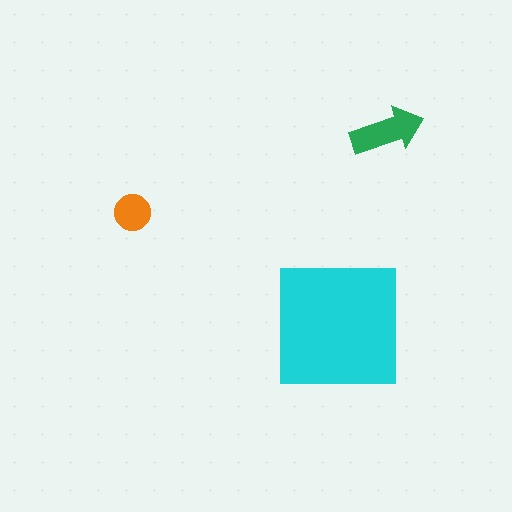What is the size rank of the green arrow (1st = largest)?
2nd.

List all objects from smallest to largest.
The orange circle, the green arrow, the cyan square.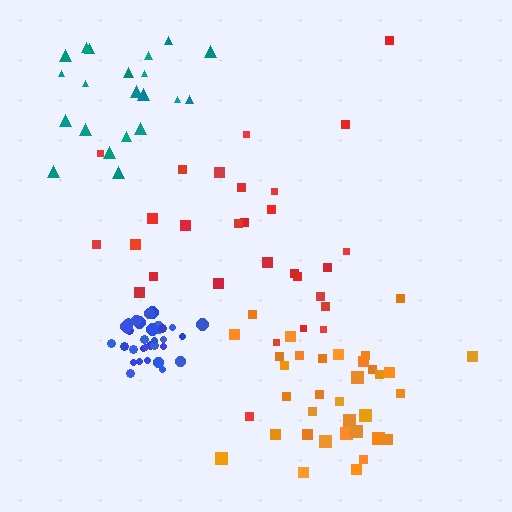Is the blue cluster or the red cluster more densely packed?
Blue.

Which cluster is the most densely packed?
Blue.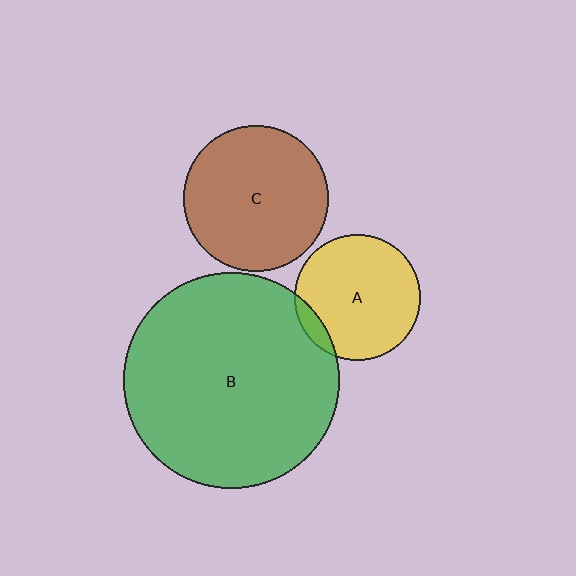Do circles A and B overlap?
Yes.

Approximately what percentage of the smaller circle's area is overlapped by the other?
Approximately 10%.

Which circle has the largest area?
Circle B (green).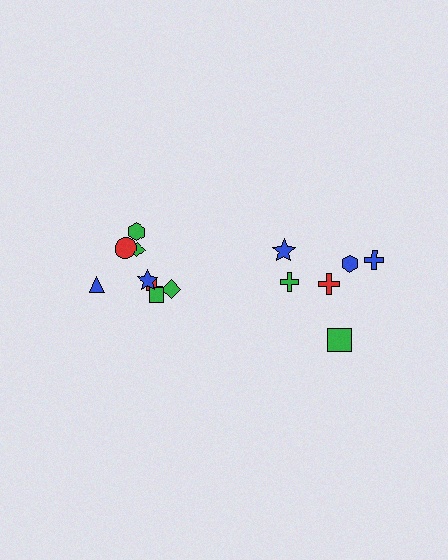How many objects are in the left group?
There are 8 objects.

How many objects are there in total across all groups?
There are 14 objects.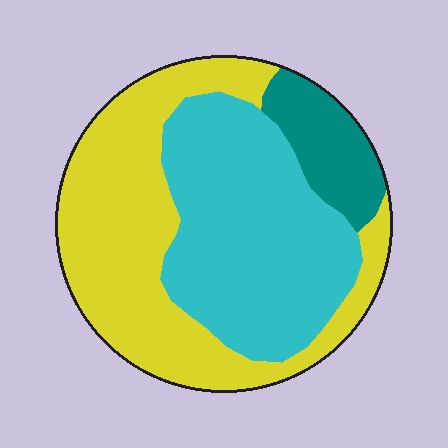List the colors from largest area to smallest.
From largest to smallest: yellow, cyan, teal.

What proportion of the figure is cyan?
Cyan covers 42% of the figure.